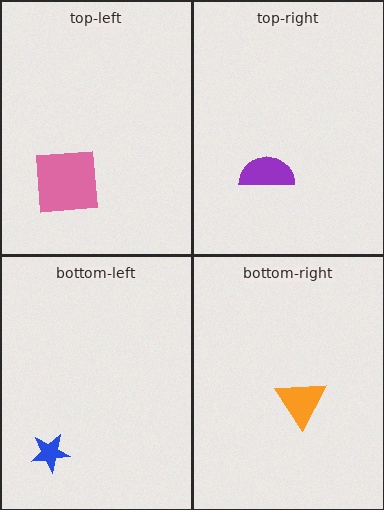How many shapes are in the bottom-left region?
1.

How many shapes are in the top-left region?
1.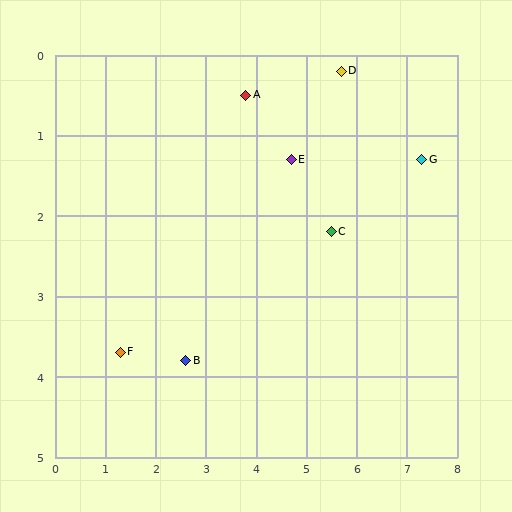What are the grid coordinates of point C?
Point C is at approximately (5.5, 2.2).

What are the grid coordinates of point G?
Point G is at approximately (7.3, 1.3).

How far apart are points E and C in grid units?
Points E and C are about 1.2 grid units apart.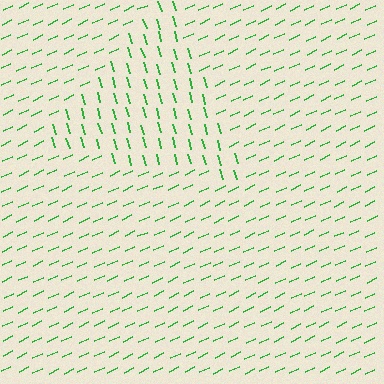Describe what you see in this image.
The image is filled with small green line segments. A triangle region in the image has lines oriented differently from the surrounding lines, creating a visible texture boundary.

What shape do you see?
I see a triangle.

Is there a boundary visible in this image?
Yes, there is a texture boundary formed by a change in line orientation.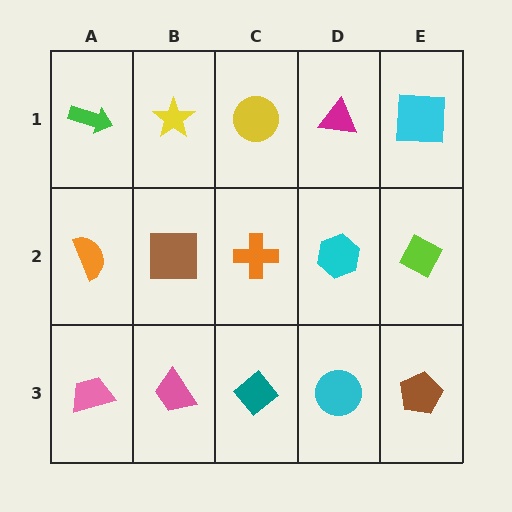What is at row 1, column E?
A cyan square.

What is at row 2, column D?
A cyan hexagon.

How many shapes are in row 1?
5 shapes.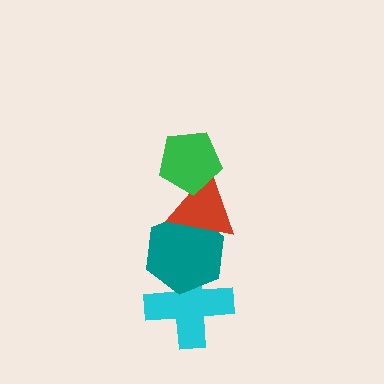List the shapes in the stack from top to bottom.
From top to bottom: the green pentagon, the red triangle, the teal hexagon, the cyan cross.